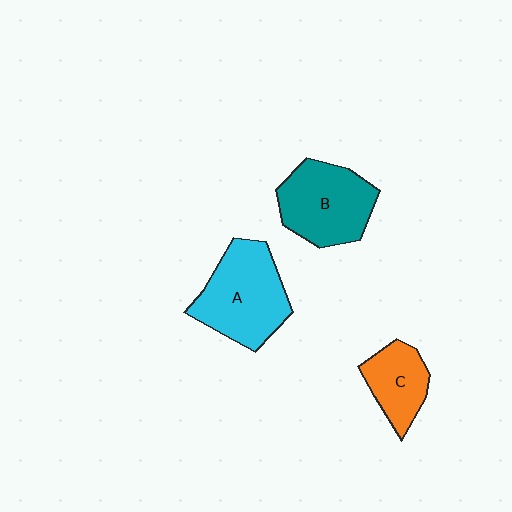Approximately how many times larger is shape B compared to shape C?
Approximately 1.6 times.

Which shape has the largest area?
Shape A (cyan).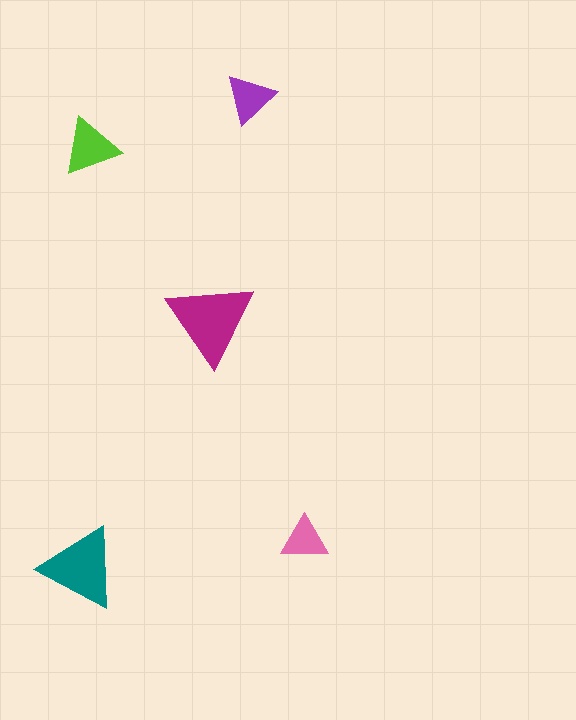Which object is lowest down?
The teal triangle is bottommost.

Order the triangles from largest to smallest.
the magenta one, the teal one, the lime one, the purple one, the pink one.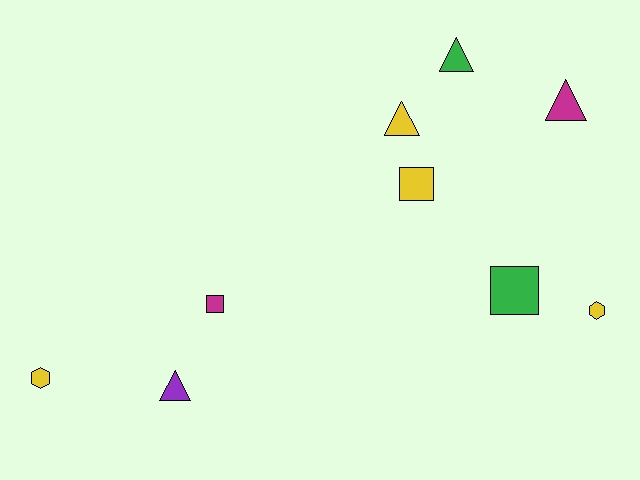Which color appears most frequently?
Yellow, with 4 objects.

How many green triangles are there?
There is 1 green triangle.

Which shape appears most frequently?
Triangle, with 4 objects.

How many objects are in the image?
There are 9 objects.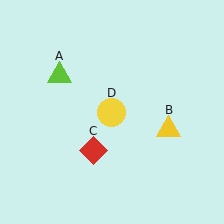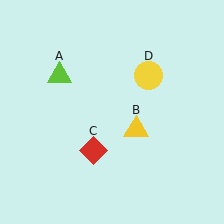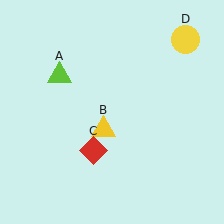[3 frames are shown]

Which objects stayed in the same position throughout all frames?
Lime triangle (object A) and red diamond (object C) remained stationary.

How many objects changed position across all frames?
2 objects changed position: yellow triangle (object B), yellow circle (object D).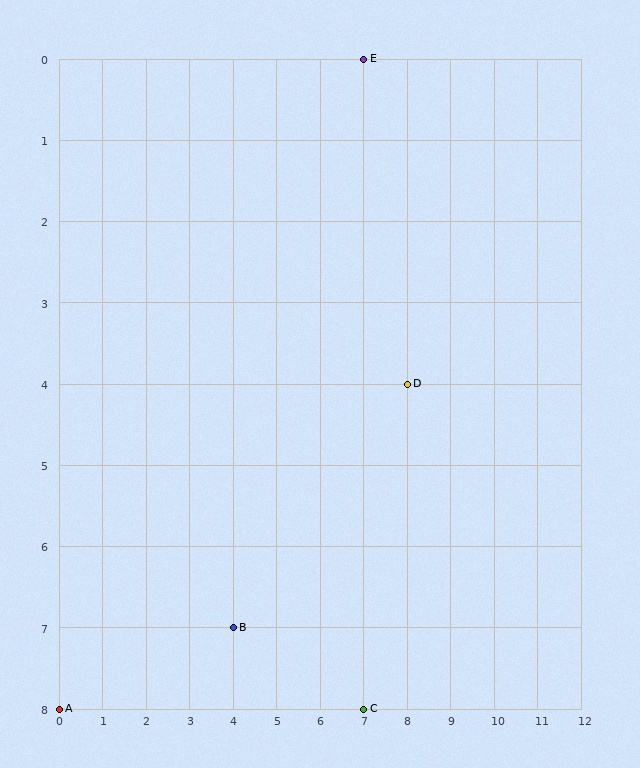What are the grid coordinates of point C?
Point C is at grid coordinates (7, 8).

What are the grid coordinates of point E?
Point E is at grid coordinates (7, 0).